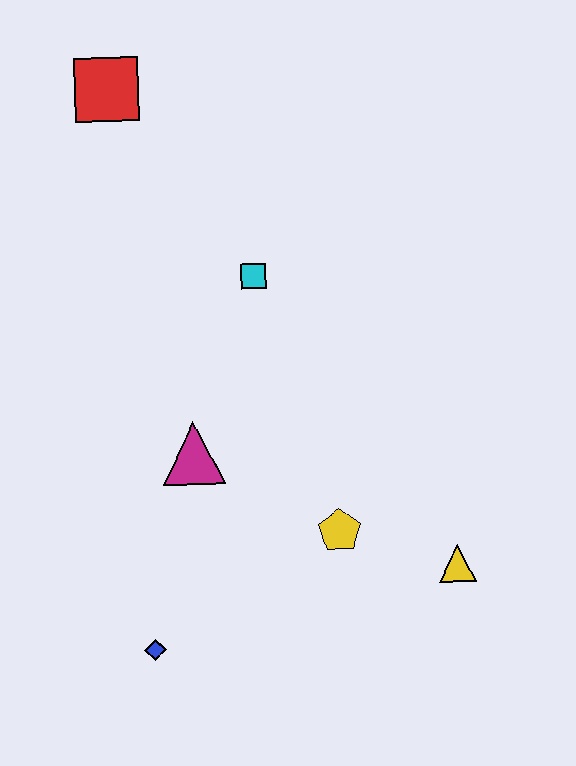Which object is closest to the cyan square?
The magenta triangle is closest to the cyan square.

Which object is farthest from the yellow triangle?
The red square is farthest from the yellow triangle.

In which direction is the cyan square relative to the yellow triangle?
The cyan square is above the yellow triangle.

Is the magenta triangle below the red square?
Yes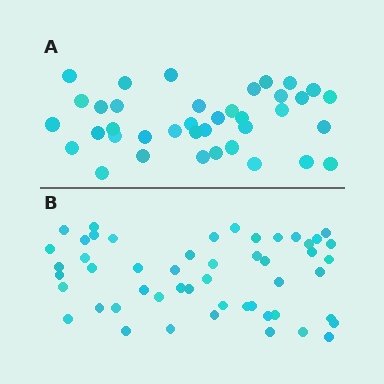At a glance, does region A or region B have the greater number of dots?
Region B (the bottom region) has more dots.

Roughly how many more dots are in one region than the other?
Region B has approximately 15 more dots than region A.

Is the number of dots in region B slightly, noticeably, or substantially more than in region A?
Region B has noticeably more, but not dramatically so. The ratio is roughly 1.3 to 1.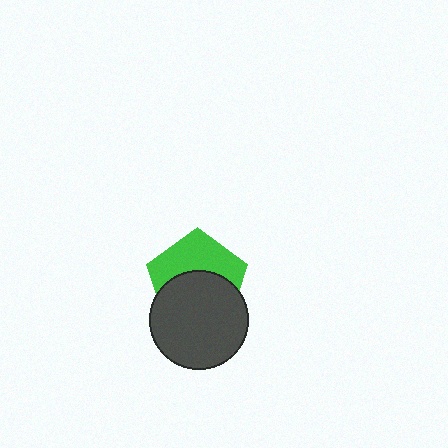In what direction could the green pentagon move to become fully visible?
The green pentagon could move up. That would shift it out from behind the dark gray circle entirely.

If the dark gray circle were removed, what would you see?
You would see the complete green pentagon.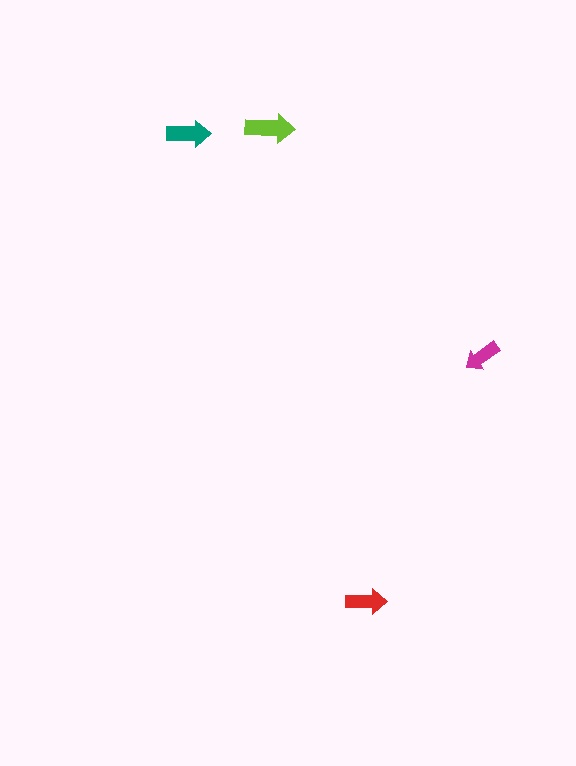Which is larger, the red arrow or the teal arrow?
The teal one.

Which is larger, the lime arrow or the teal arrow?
The lime one.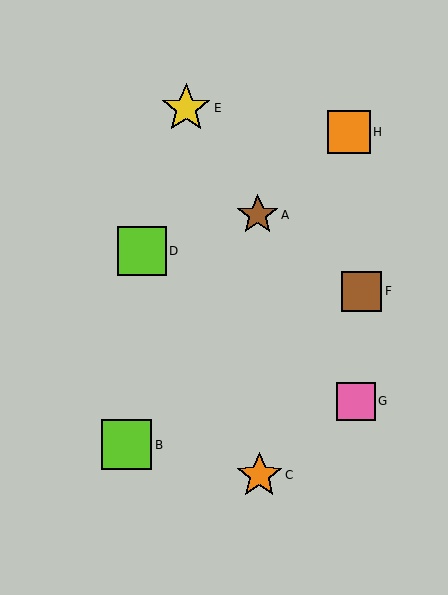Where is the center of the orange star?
The center of the orange star is at (259, 475).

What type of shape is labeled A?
Shape A is a brown star.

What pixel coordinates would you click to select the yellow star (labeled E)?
Click at (186, 108) to select the yellow star E.